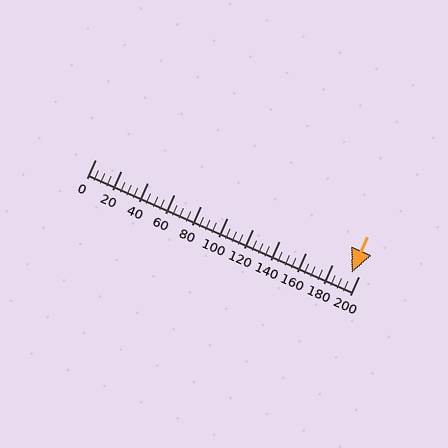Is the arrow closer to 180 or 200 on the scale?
The arrow is closer to 200.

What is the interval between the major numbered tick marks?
The major tick marks are spaced 20 units apart.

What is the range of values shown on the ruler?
The ruler shows values from 0 to 200.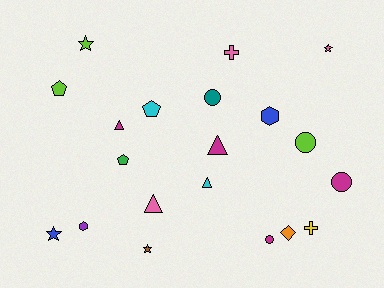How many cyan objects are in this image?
There are 2 cyan objects.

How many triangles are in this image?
There are 4 triangles.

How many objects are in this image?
There are 20 objects.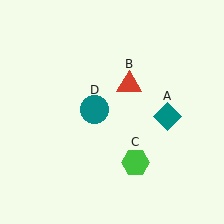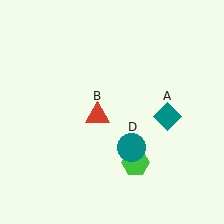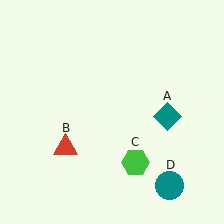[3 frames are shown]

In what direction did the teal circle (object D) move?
The teal circle (object D) moved down and to the right.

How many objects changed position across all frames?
2 objects changed position: red triangle (object B), teal circle (object D).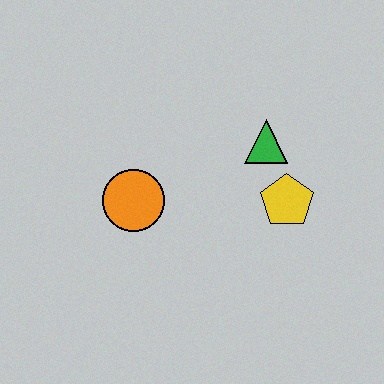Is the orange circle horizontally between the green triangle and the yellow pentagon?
No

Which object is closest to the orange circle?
The green triangle is closest to the orange circle.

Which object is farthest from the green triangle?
The orange circle is farthest from the green triangle.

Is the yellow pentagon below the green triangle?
Yes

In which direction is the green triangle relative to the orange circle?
The green triangle is to the right of the orange circle.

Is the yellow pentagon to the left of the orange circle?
No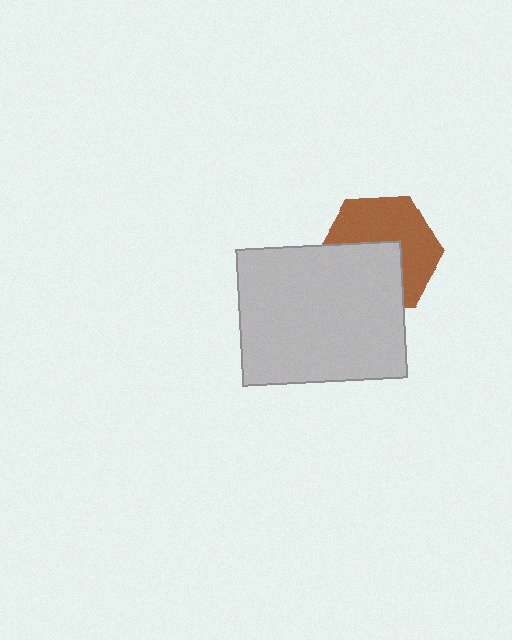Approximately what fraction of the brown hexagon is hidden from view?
Roughly 46% of the brown hexagon is hidden behind the light gray rectangle.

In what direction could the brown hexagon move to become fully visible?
The brown hexagon could move up. That would shift it out from behind the light gray rectangle entirely.